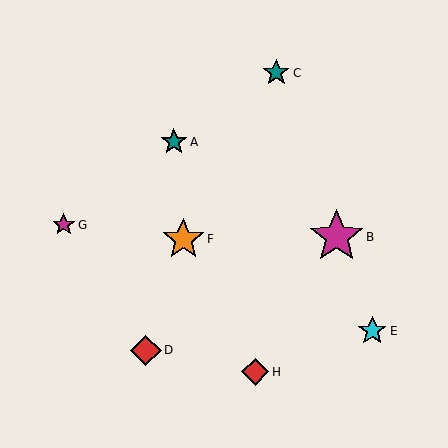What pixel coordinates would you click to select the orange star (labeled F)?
Click at (183, 239) to select the orange star F.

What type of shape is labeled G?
Shape G is a magenta star.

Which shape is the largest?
The magenta star (labeled B) is the largest.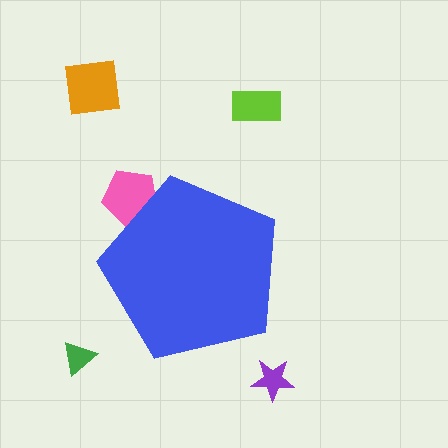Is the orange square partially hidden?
No, the orange square is fully visible.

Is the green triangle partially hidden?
No, the green triangle is fully visible.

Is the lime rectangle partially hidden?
No, the lime rectangle is fully visible.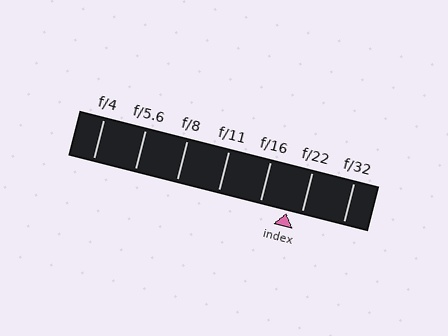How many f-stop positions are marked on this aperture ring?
There are 7 f-stop positions marked.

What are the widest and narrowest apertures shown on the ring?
The widest aperture shown is f/4 and the narrowest is f/32.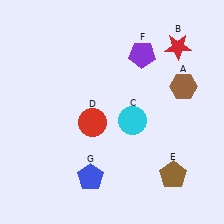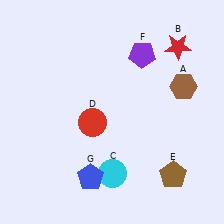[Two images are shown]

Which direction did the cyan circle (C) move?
The cyan circle (C) moved down.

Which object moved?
The cyan circle (C) moved down.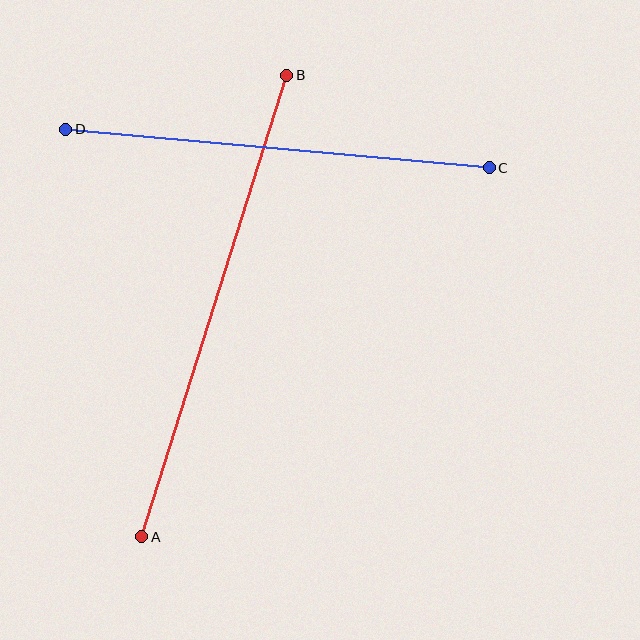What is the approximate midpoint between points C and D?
The midpoint is at approximately (277, 148) pixels.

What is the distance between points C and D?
The distance is approximately 425 pixels.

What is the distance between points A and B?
The distance is approximately 484 pixels.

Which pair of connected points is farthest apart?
Points A and B are farthest apart.